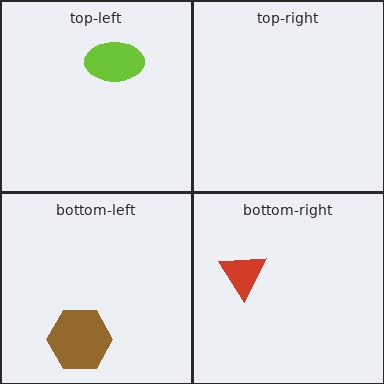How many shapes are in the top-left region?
1.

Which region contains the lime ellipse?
The top-left region.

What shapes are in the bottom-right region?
The red triangle.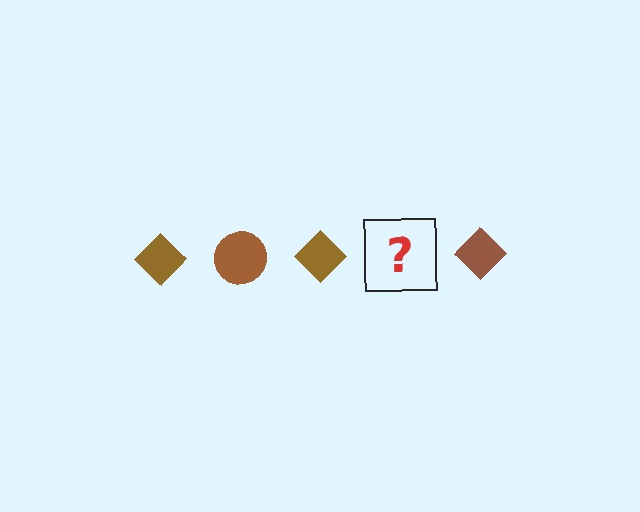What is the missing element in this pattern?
The missing element is a brown circle.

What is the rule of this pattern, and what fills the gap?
The rule is that the pattern cycles through diamond, circle shapes in brown. The gap should be filled with a brown circle.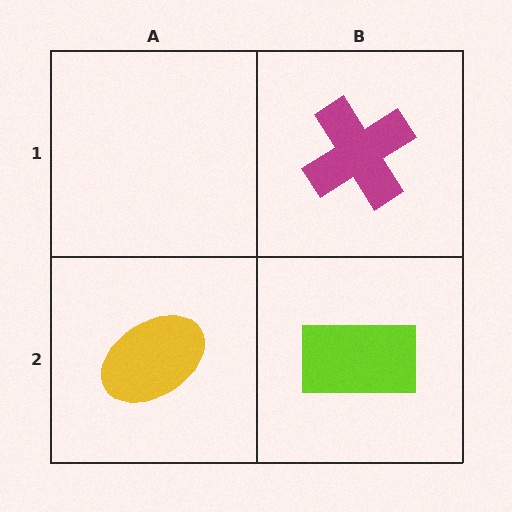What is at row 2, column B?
A lime rectangle.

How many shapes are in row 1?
1 shape.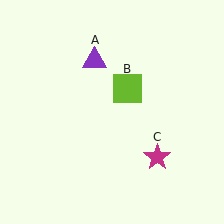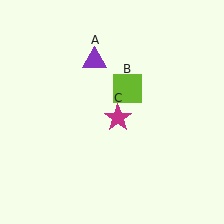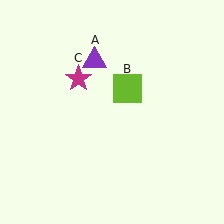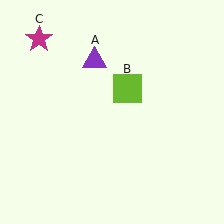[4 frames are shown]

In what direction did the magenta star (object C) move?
The magenta star (object C) moved up and to the left.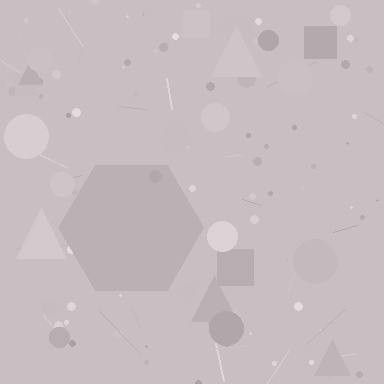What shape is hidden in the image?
A hexagon is hidden in the image.